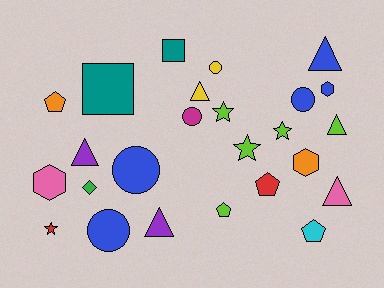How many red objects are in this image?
There are 2 red objects.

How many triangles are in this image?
There are 6 triangles.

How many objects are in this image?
There are 25 objects.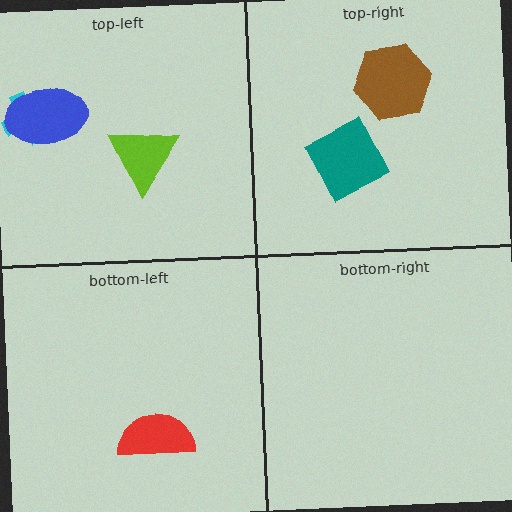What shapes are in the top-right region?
The brown hexagon, the teal square.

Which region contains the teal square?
The top-right region.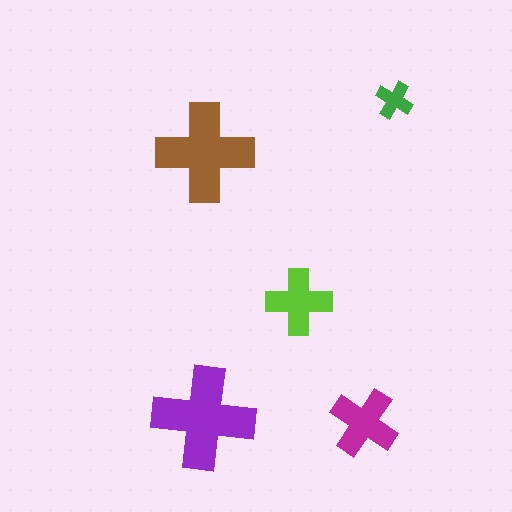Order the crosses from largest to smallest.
the purple one, the brown one, the magenta one, the lime one, the green one.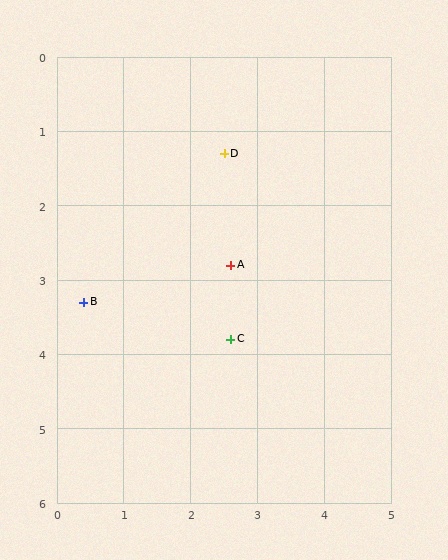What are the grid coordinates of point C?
Point C is at approximately (2.6, 3.8).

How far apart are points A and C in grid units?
Points A and C are about 1.0 grid units apart.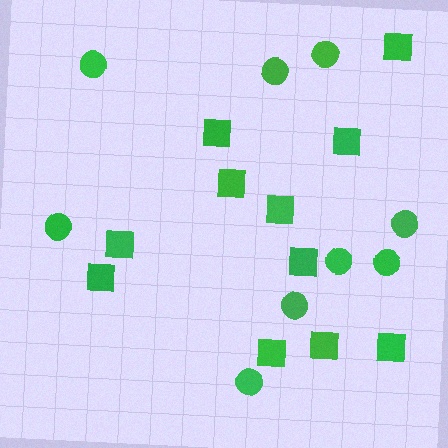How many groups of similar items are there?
There are 2 groups: one group of circles (9) and one group of squares (11).